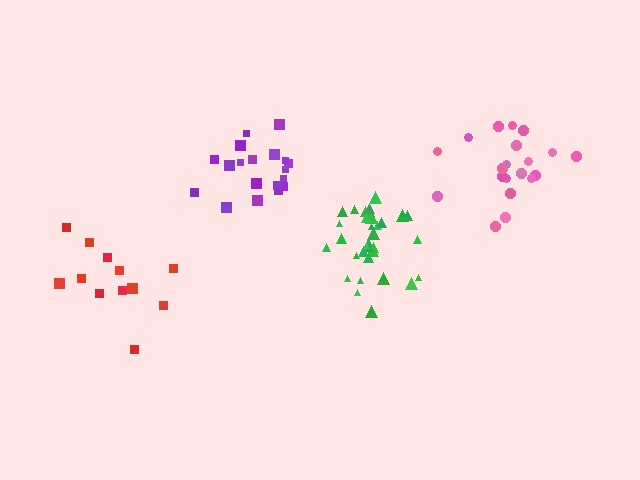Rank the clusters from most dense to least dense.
green, purple, pink, red.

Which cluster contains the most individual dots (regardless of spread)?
Green (33).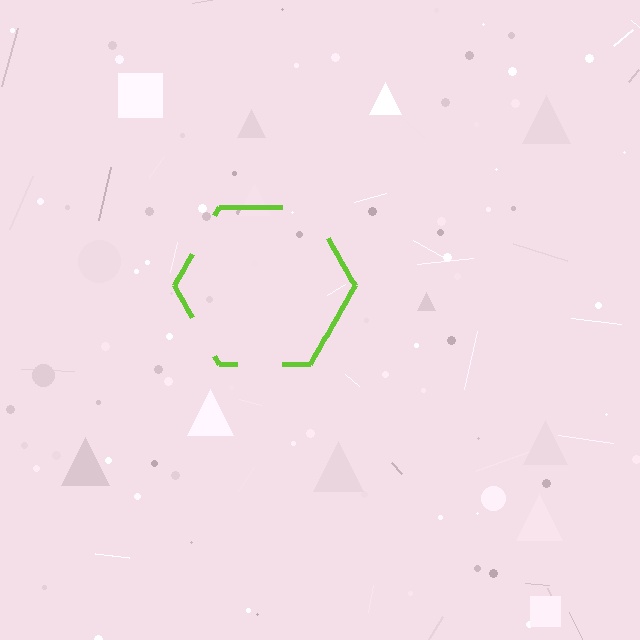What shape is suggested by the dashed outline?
The dashed outline suggests a hexagon.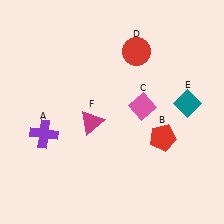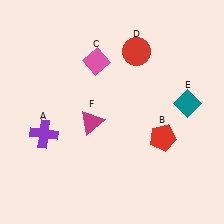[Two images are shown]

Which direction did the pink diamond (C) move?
The pink diamond (C) moved left.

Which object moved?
The pink diamond (C) moved left.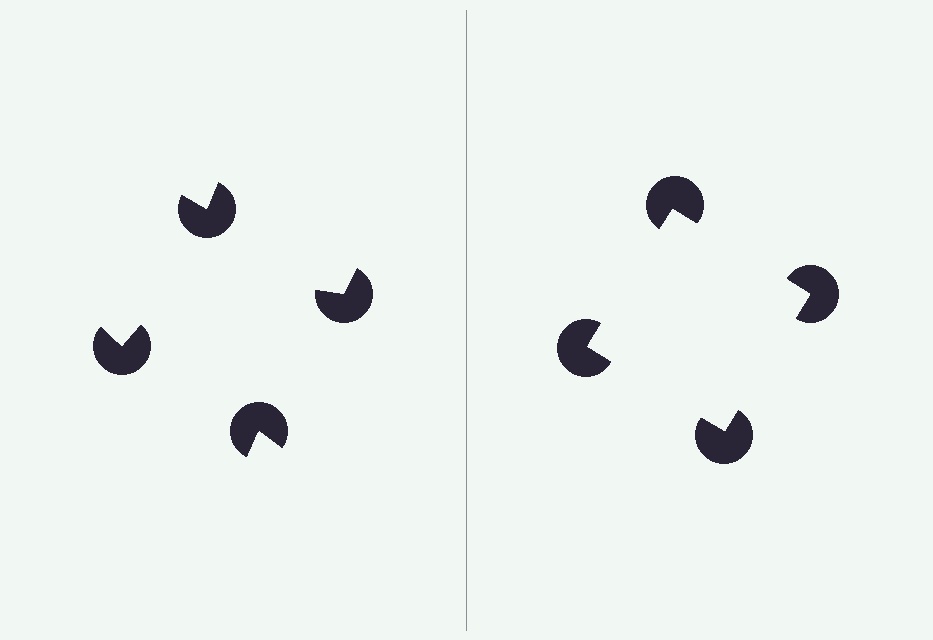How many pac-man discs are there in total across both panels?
8 — 4 on each side.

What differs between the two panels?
The pac-man discs are positioned identically on both sides; only the wedge orientations differ. On the right they align to a square; on the left they are misaligned.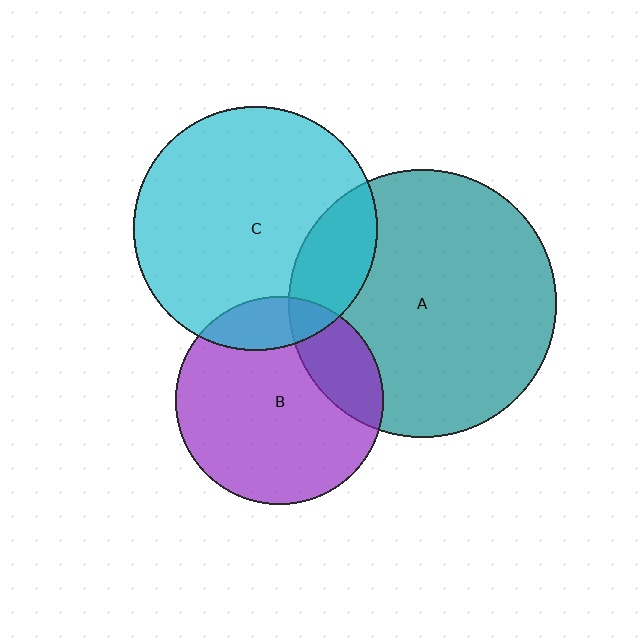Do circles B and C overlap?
Yes.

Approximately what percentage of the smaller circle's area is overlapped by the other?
Approximately 15%.